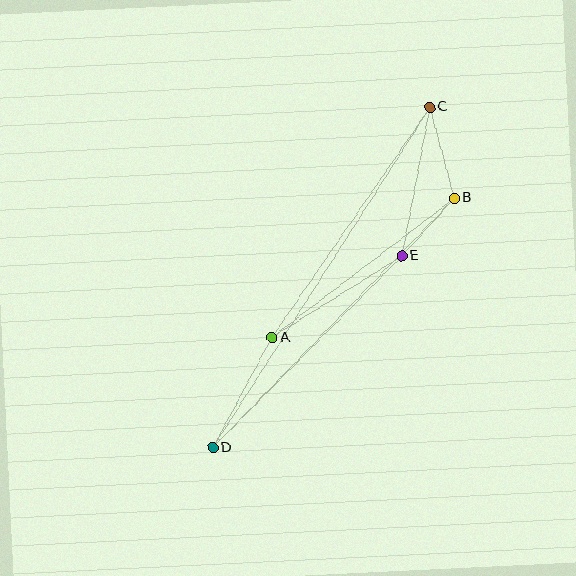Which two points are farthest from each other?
Points C and D are farthest from each other.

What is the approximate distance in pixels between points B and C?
The distance between B and C is approximately 94 pixels.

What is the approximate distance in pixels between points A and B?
The distance between A and B is approximately 229 pixels.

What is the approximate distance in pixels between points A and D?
The distance between A and D is approximately 125 pixels.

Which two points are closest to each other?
Points B and E are closest to each other.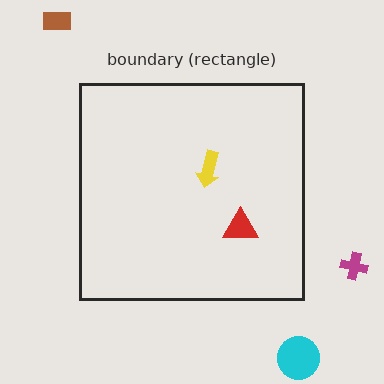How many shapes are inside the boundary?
2 inside, 3 outside.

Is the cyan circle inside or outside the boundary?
Outside.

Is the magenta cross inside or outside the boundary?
Outside.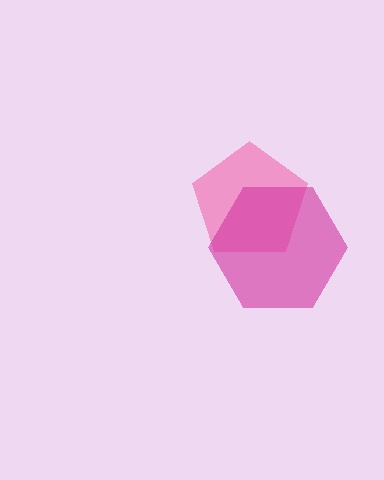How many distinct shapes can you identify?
There are 2 distinct shapes: a pink pentagon, a magenta hexagon.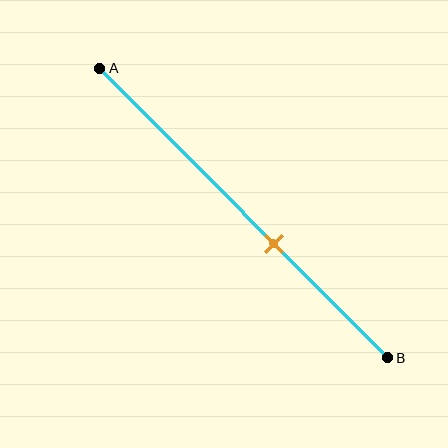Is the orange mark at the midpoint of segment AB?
No, the mark is at about 60% from A, not at the 50% midpoint.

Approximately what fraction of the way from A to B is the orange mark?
The orange mark is approximately 60% of the way from A to B.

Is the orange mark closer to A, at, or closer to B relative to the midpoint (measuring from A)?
The orange mark is closer to point B than the midpoint of segment AB.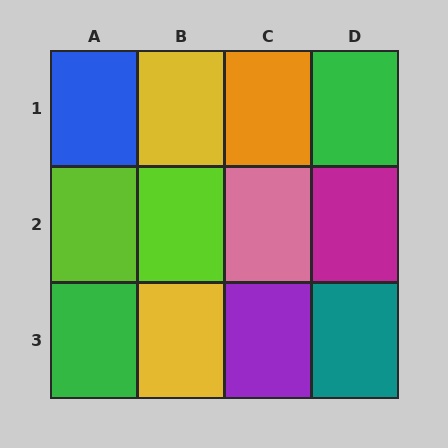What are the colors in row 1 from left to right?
Blue, yellow, orange, green.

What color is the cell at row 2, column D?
Magenta.